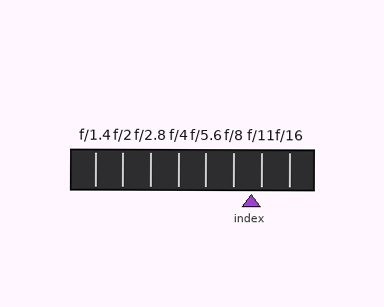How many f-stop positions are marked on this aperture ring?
There are 8 f-stop positions marked.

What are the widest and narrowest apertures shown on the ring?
The widest aperture shown is f/1.4 and the narrowest is f/16.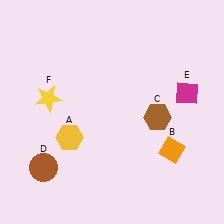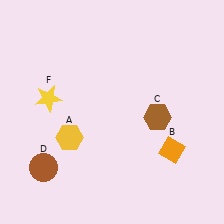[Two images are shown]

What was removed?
The magenta diamond (E) was removed in Image 2.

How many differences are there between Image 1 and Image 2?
There is 1 difference between the two images.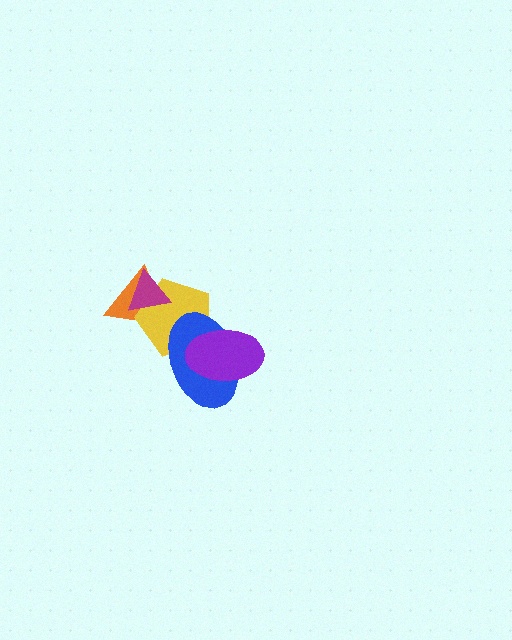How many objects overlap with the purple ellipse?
2 objects overlap with the purple ellipse.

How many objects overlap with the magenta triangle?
2 objects overlap with the magenta triangle.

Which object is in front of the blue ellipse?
The purple ellipse is in front of the blue ellipse.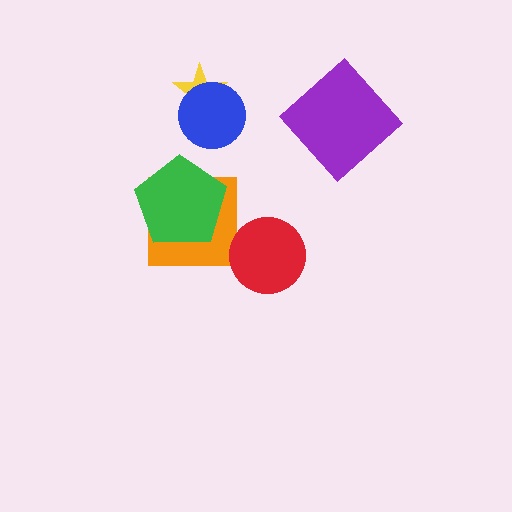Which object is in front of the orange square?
The green pentagon is in front of the orange square.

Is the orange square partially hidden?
Yes, it is partially covered by another shape.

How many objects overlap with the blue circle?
1 object overlaps with the blue circle.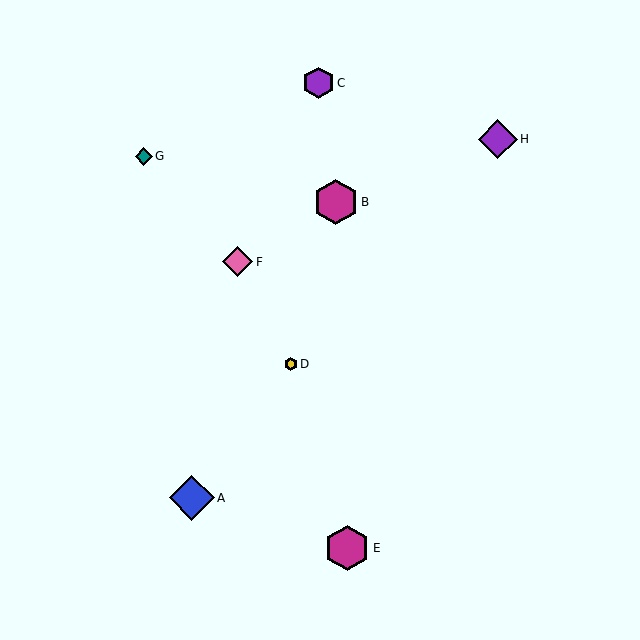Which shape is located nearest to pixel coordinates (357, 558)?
The magenta hexagon (labeled E) at (347, 548) is nearest to that location.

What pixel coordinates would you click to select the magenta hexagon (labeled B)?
Click at (336, 202) to select the magenta hexagon B.